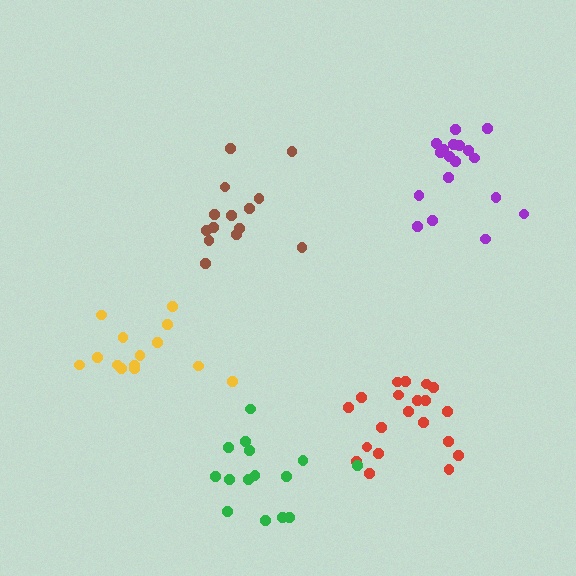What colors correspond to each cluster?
The clusters are colored: brown, yellow, red, purple, green.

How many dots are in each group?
Group 1: 14 dots, Group 2: 14 dots, Group 3: 20 dots, Group 4: 18 dots, Group 5: 15 dots (81 total).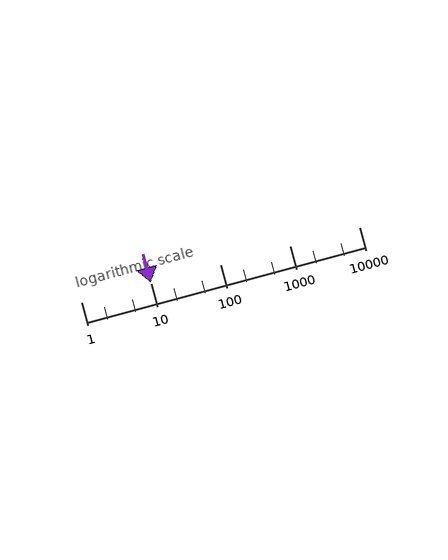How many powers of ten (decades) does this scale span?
The scale spans 4 decades, from 1 to 10000.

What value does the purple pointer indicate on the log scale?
The pointer indicates approximately 10.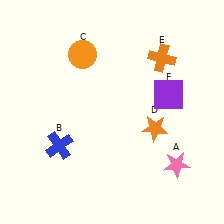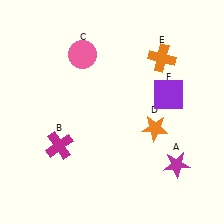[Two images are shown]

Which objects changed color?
A changed from pink to magenta. B changed from blue to magenta. C changed from orange to pink.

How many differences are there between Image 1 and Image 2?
There are 3 differences between the two images.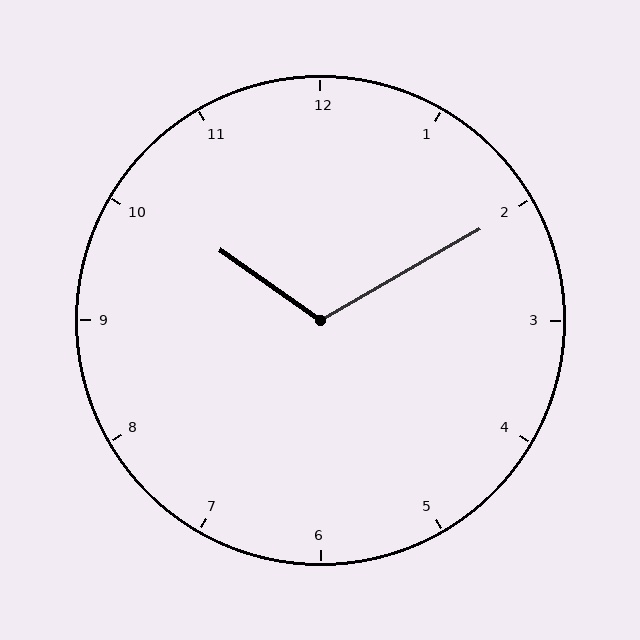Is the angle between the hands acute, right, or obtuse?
It is obtuse.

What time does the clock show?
10:10.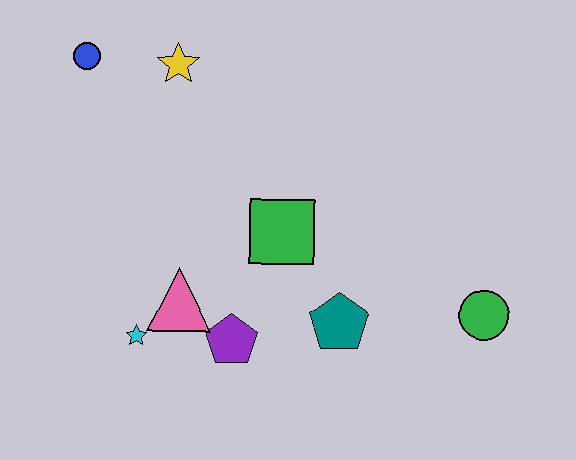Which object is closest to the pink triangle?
The cyan star is closest to the pink triangle.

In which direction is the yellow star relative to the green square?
The yellow star is above the green square.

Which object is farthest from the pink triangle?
The green circle is farthest from the pink triangle.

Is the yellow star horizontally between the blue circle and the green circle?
Yes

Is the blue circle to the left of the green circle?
Yes